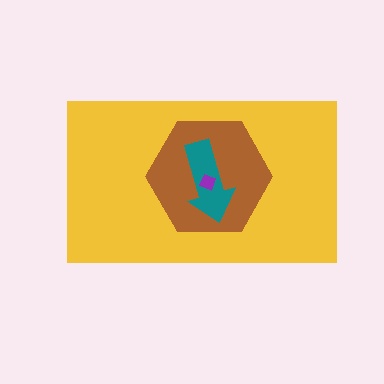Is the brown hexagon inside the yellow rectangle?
Yes.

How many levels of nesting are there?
4.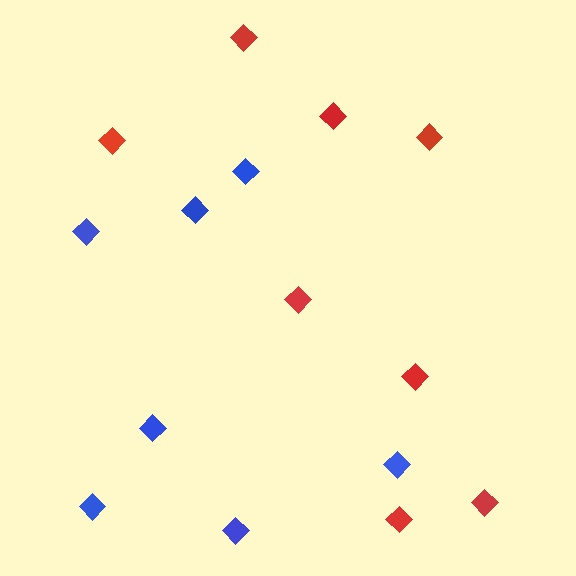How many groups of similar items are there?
There are 2 groups: one group of red diamonds (8) and one group of blue diamonds (7).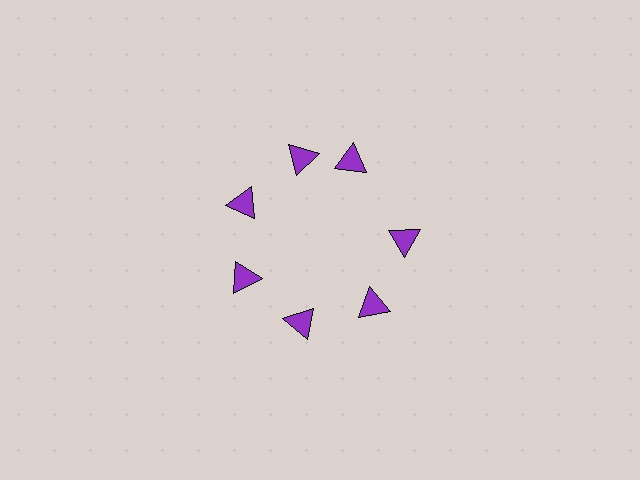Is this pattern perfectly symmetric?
No. The 7 purple triangles are arranged in a ring, but one element near the 1 o'clock position is rotated out of alignment along the ring, breaking the 7-fold rotational symmetry.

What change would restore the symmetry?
The symmetry would be restored by rotating it back into even spacing with its neighbors so that all 7 triangles sit at equal angles and equal distance from the center.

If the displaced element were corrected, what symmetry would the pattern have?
It would have 7-fold rotational symmetry — the pattern would map onto itself every 51 degrees.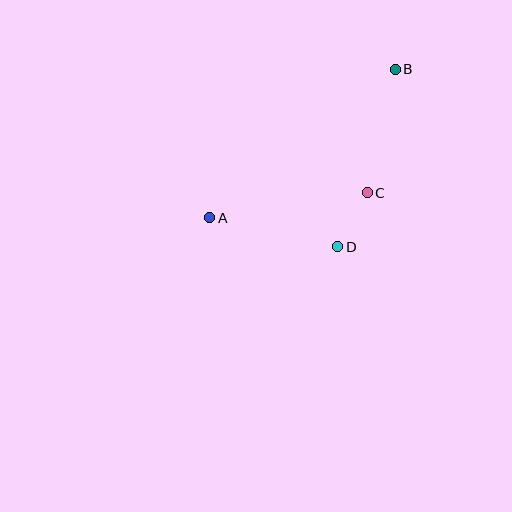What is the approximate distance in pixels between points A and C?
The distance between A and C is approximately 159 pixels.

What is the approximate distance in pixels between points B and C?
The distance between B and C is approximately 127 pixels.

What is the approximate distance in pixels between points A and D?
The distance between A and D is approximately 131 pixels.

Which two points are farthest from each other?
Points A and B are farthest from each other.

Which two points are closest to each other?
Points C and D are closest to each other.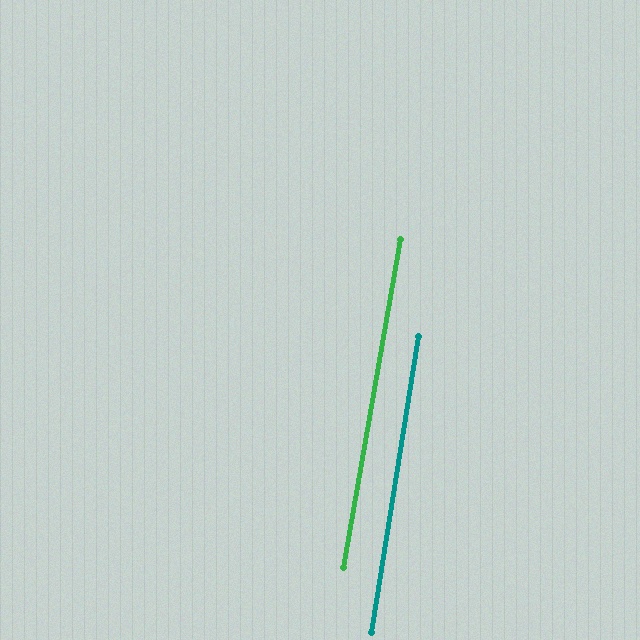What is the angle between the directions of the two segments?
Approximately 1 degree.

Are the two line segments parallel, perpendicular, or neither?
Parallel — their directions differ by only 0.9°.